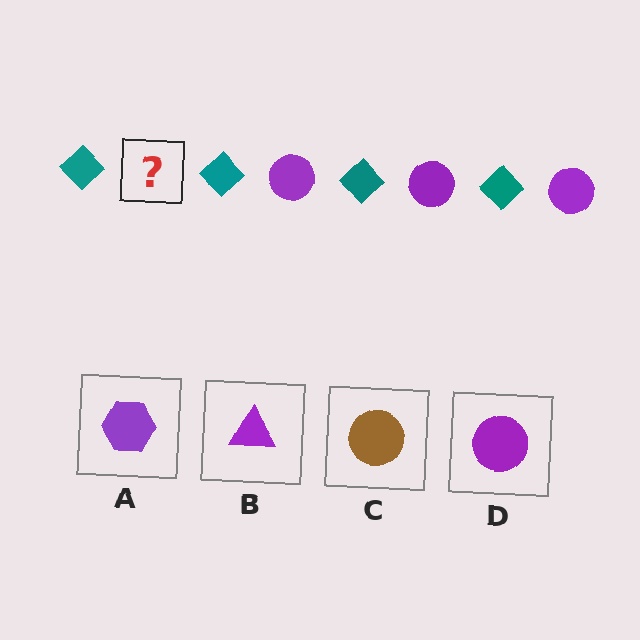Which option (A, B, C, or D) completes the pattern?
D.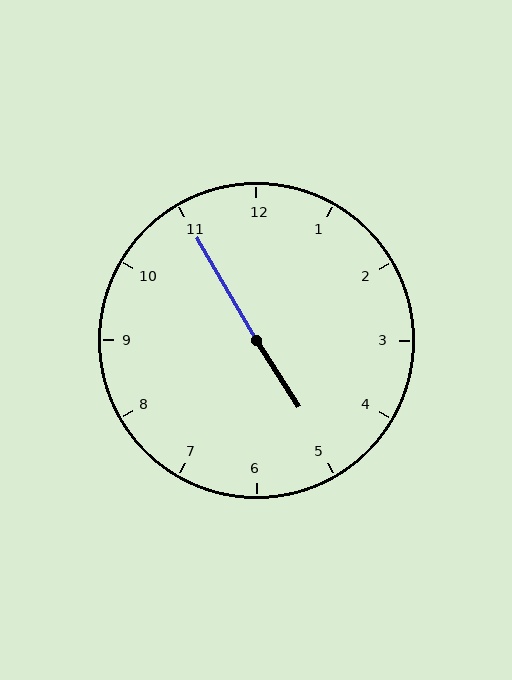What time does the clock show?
4:55.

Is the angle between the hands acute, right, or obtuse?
It is obtuse.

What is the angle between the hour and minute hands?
Approximately 178 degrees.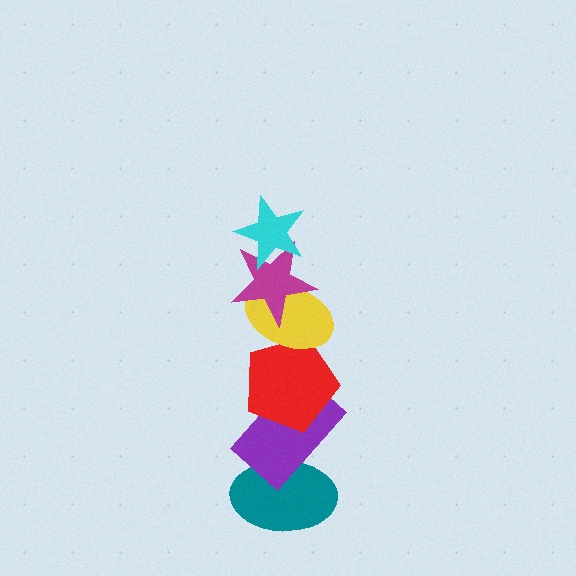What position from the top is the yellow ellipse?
The yellow ellipse is 3rd from the top.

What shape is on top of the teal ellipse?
The purple rectangle is on top of the teal ellipse.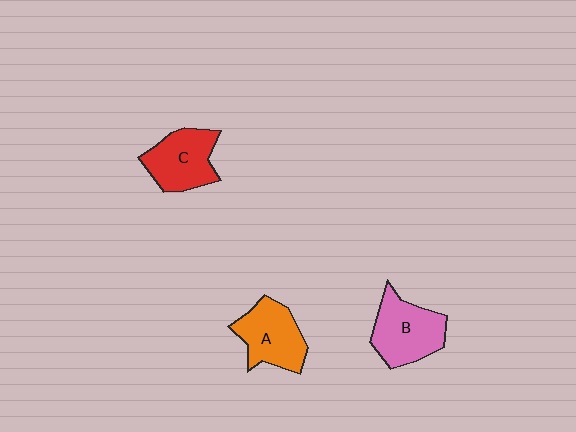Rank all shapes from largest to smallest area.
From largest to smallest: B (pink), A (orange), C (red).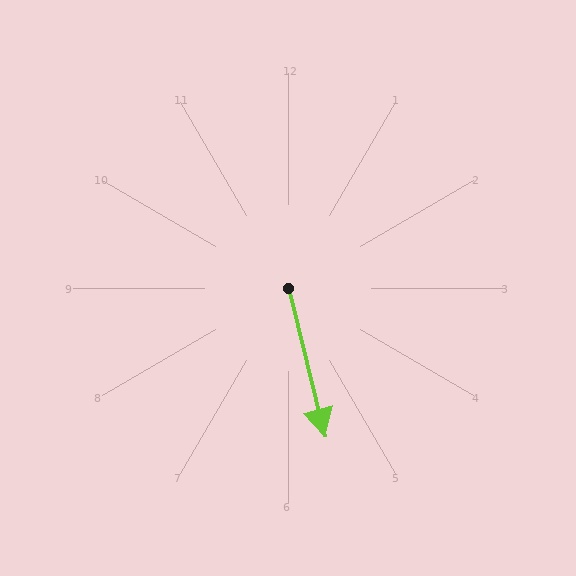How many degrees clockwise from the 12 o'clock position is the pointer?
Approximately 166 degrees.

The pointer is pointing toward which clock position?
Roughly 6 o'clock.